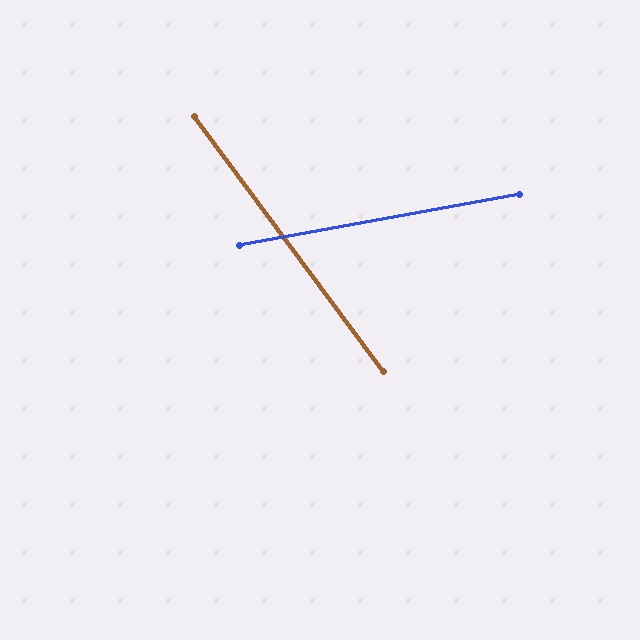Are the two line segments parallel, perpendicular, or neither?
Neither parallel nor perpendicular — they differ by about 64°.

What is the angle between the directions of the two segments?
Approximately 64 degrees.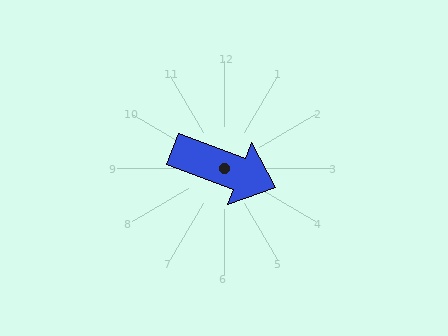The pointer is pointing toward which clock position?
Roughly 4 o'clock.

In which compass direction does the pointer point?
East.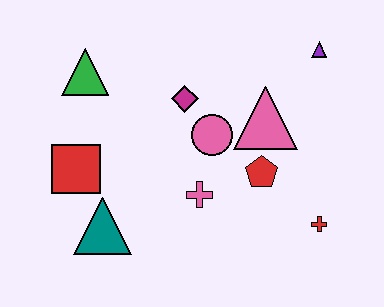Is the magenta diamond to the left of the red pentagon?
Yes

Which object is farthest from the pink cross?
The purple triangle is farthest from the pink cross.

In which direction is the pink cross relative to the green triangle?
The pink cross is below the green triangle.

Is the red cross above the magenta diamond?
No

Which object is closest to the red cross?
The red pentagon is closest to the red cross.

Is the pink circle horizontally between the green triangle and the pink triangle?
Yes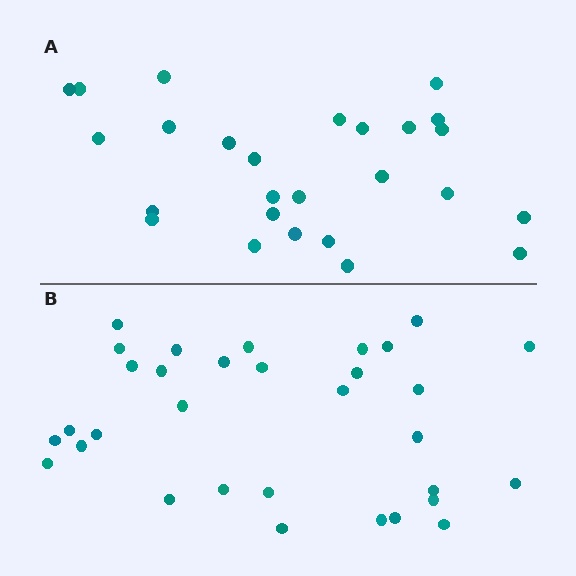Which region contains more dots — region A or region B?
Region B (the bottom region) has more dots.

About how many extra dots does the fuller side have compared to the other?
Region B has about 6 more dots than region A.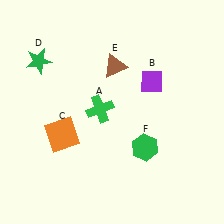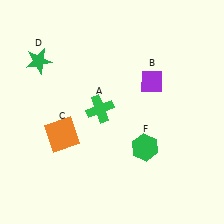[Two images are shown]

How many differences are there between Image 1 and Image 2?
There is 1 difference between the two images.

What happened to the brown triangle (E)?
The brown triangle (E) was removed in Image 2. It was in the top-right area of Image 1.